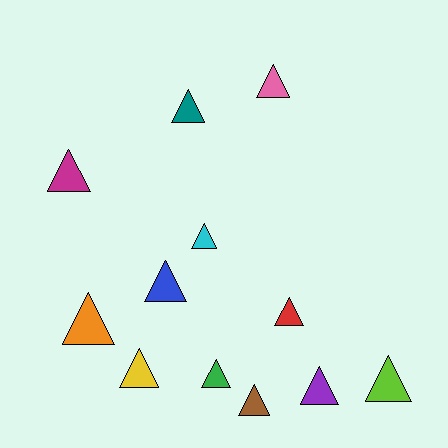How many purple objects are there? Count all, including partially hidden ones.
There is 1 purple object.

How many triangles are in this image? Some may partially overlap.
There are 12 triangles.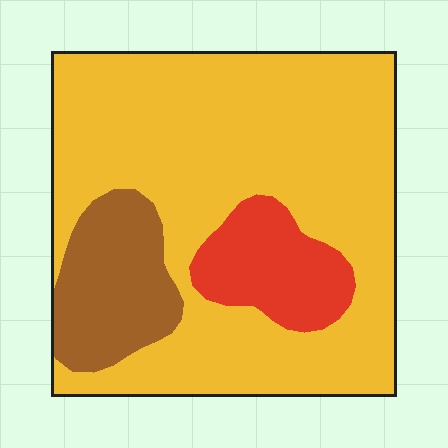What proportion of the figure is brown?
Brown covers 15% of the figure.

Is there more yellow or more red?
Yellow.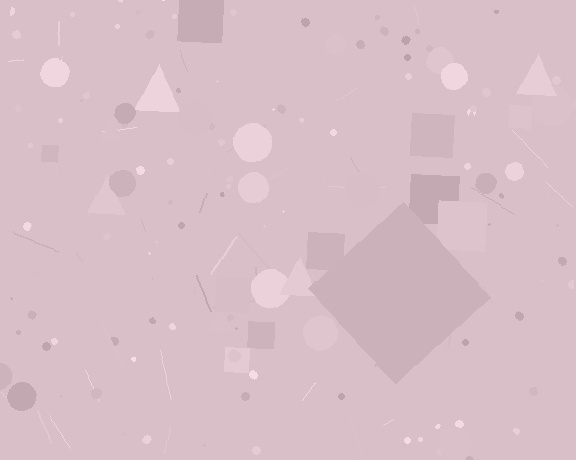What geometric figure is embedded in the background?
A diamond is embedded in the background.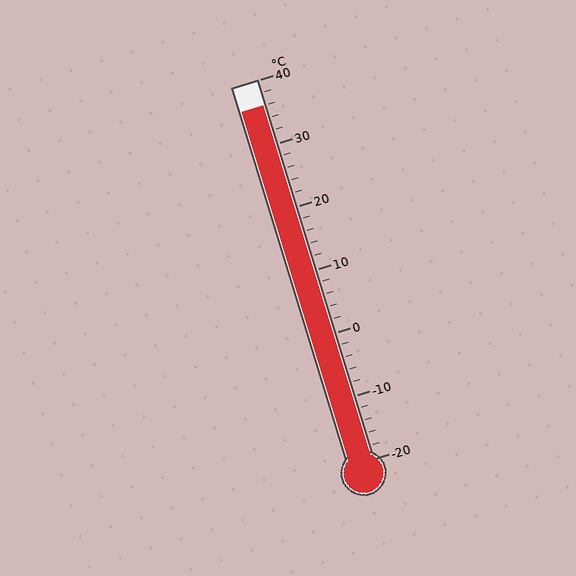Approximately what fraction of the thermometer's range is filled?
The thermometer is filled to approximately 95% of its range.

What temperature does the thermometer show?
The thermometer shows approximately 36°C.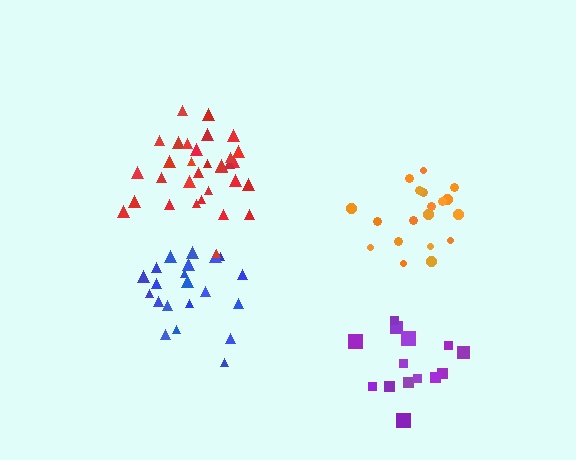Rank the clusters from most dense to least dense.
red, blue, orange, purple.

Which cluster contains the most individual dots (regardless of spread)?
Red (32).